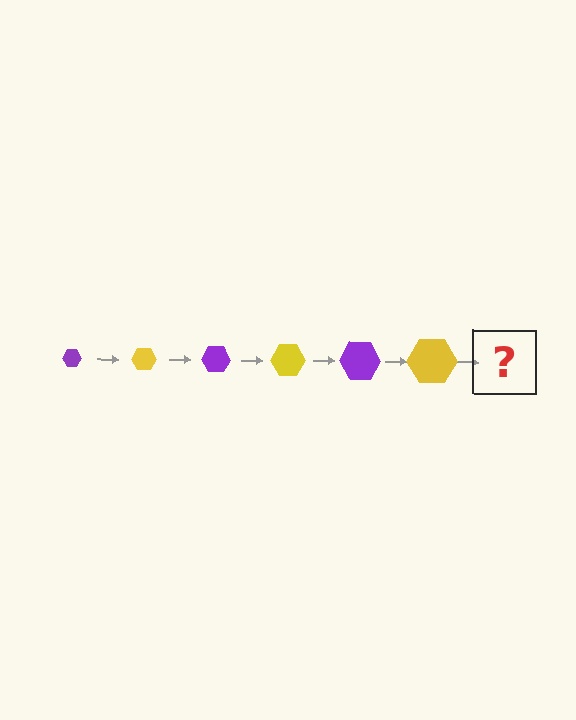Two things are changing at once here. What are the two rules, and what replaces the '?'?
The two rules are that the hexagon grows larger each step and the color cycles through purple and yellow. The '?' should be a purple hexagon, larger than the previous one.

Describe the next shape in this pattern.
It should be a purple hexagon, larger than the previous one.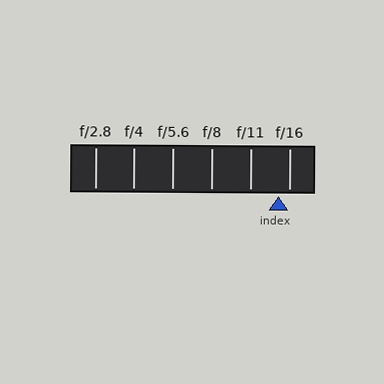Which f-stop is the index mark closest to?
The index mark is closest to f/16.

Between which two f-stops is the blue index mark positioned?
The index mark is between f/11 and f/16.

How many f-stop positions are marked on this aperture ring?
There are 6 f-stop positions marked.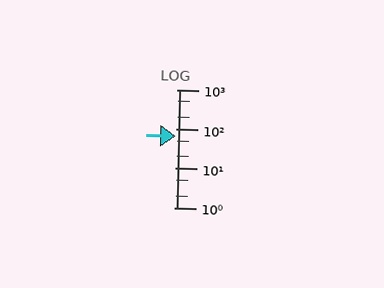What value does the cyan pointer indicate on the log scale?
The pointer indicates approximately 66.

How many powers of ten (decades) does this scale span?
The scale spans 3 decades, from 1 to 1000.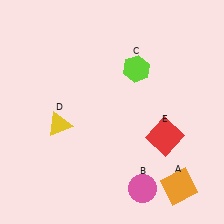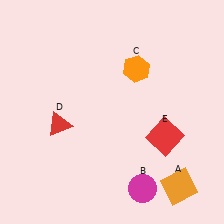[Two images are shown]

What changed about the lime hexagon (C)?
In Image 1, C is lime. In Image 2, it changed to orange.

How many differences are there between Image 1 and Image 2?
There are 3 differences between the two images.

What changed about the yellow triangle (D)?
In Image 1, D is yellow. In Image 2, it changed to red.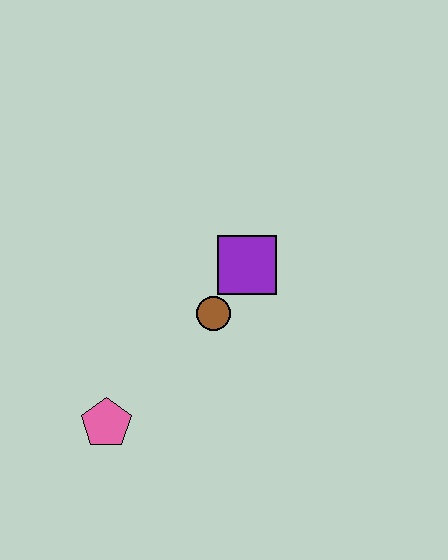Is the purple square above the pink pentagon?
Yes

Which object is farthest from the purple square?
The pink pentagon is farthest from the purple square.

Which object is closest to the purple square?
The brown circle is closest to the purple square.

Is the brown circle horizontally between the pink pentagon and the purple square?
Yes